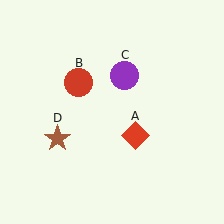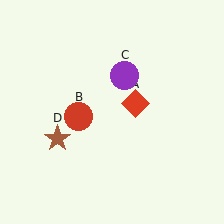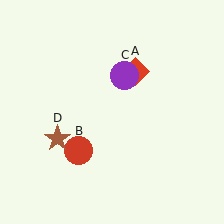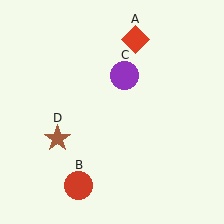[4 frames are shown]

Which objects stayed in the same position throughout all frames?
Purple circle (object C) and brown star (object D) remained stationary.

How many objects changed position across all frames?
2 objects changed position: red diamond (object A), red circle (object B).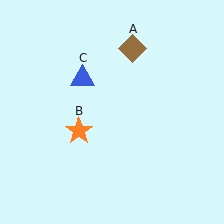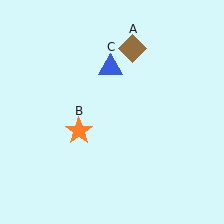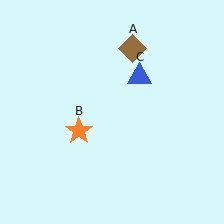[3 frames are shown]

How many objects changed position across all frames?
1 object changed position: blue triangle (object C).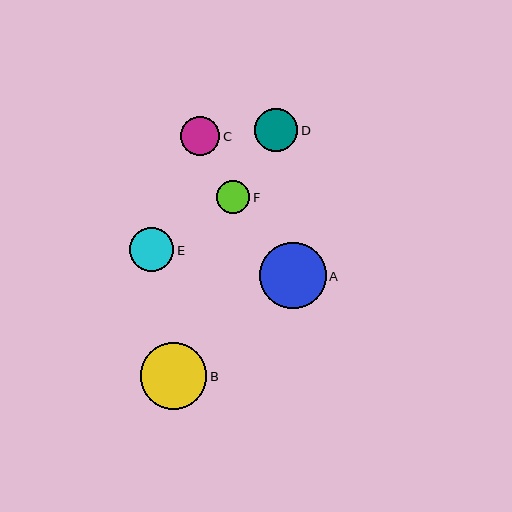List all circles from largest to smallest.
From largest to smallest: A, B, E, D, C, F.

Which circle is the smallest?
Circle F is the smallest with a size of approximately 33 pixels.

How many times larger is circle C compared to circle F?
Circle C is approximately 1.2 times the size of circle F.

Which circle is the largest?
Circle A is the largest with a size of approximately 67 pixels.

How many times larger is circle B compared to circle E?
Circle B is approximately 1.5 times the size of circle E.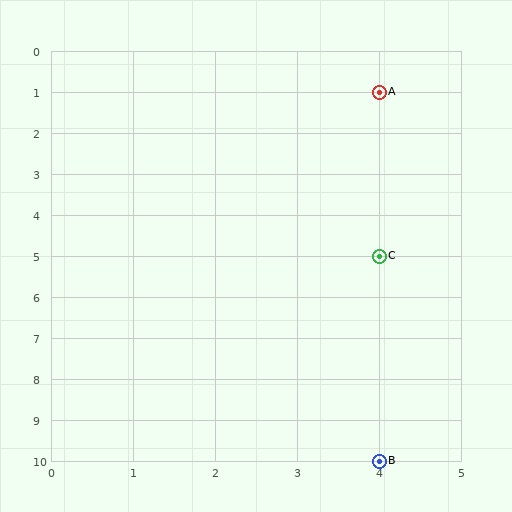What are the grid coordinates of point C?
Point C is at grid coordinates (4, 5).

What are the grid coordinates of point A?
Point A is at grid coordinates (4, 1).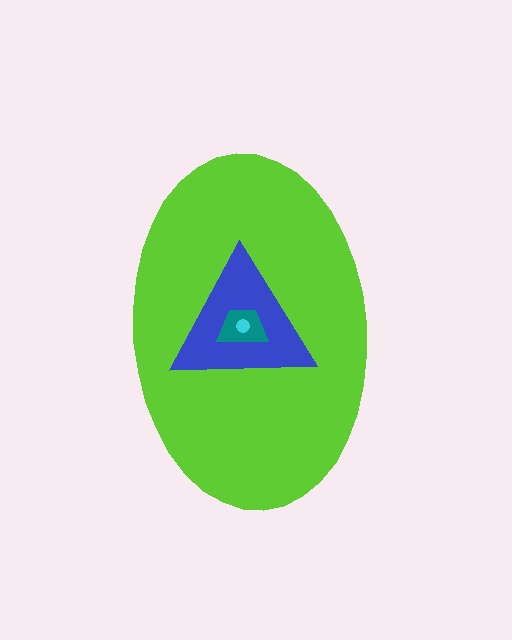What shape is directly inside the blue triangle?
The teal trapezoid.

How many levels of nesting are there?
4.